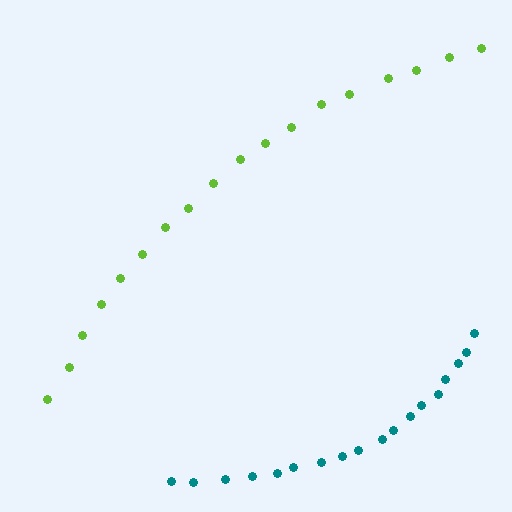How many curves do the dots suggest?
There are 2 distinct paths.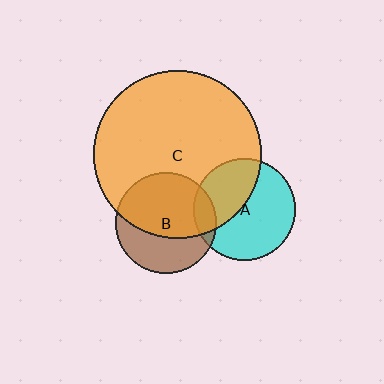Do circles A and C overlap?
Yes.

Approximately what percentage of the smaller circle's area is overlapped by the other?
Approximately 40%.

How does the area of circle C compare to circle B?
Approximately 2.8 times.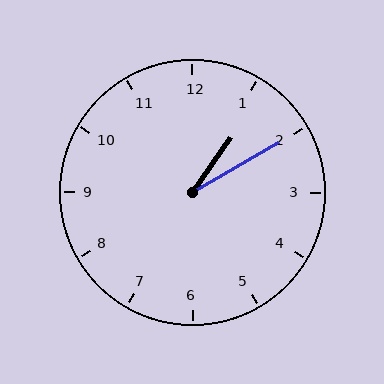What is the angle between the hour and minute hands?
Approximately 25 degrees.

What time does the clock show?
1:10.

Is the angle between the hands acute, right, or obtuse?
It is acute.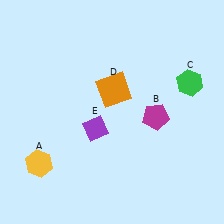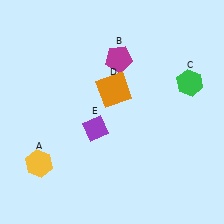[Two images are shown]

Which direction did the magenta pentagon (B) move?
The magenta pentagon (B) moved up.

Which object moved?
The magenta pentagon (B) moved up.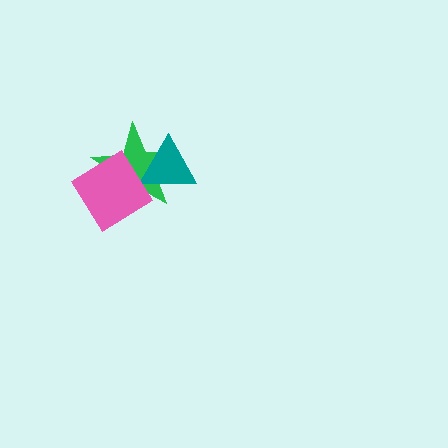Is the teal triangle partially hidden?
Yes, it is partially covered by another shape.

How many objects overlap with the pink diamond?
2 objects overlap with the pink diamond.